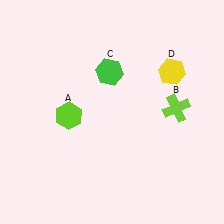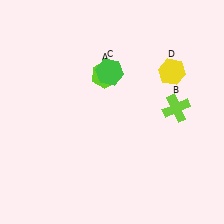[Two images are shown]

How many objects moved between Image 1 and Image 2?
1 object moved between the two images.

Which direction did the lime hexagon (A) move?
The lime hexagon (A) moved up.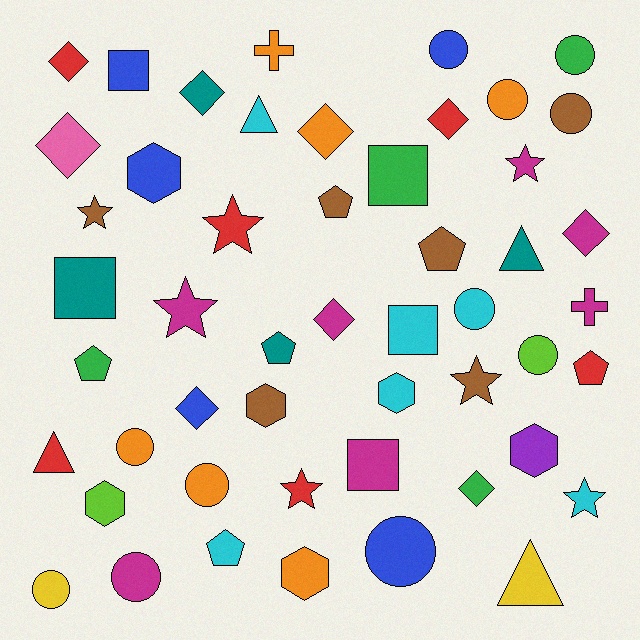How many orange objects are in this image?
There are 6 orange objects.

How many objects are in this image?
There are 50 objects.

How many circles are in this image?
There are 11 circles.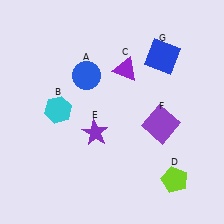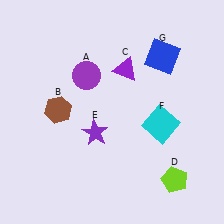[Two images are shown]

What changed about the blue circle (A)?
In Image 1, A is blue. In Image 2, it changed to purple.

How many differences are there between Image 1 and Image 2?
There are 3 differences between the two images.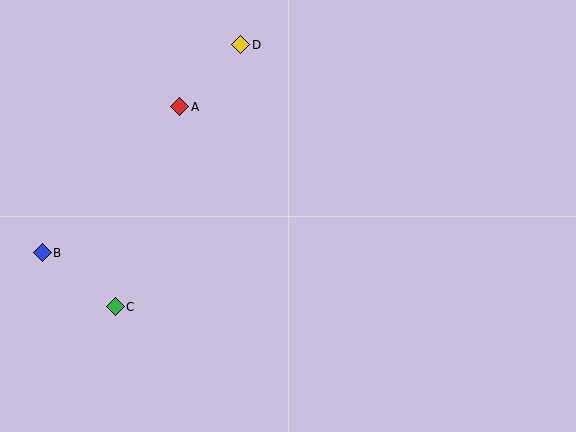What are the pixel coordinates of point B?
Point B is at (42, 253).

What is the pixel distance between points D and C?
The distance between D and C is 290 pixels.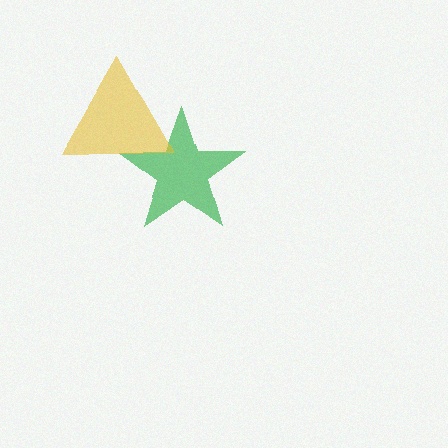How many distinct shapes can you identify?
There are 2 distinct shapes: a green star, a yellow triangle.